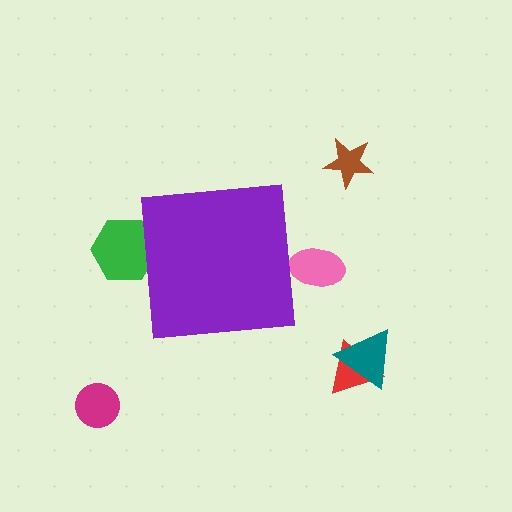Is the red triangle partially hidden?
No, the red triangle is fully visible.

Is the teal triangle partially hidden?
No, the teal triangle is fully visible.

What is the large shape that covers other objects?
A purple square.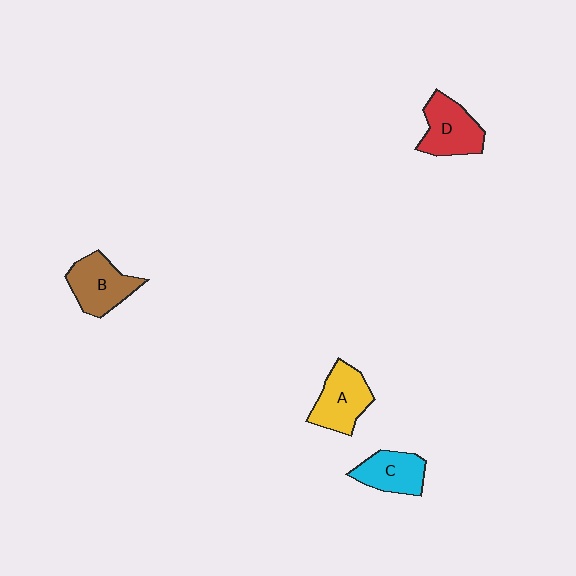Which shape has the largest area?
Shape D (red).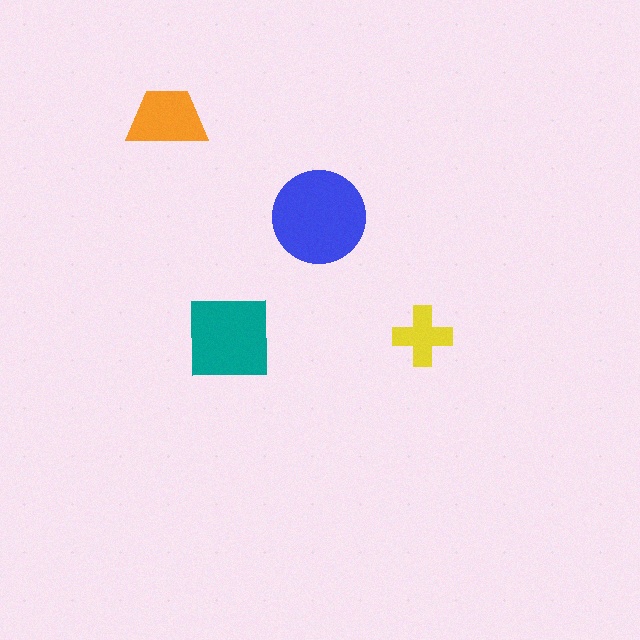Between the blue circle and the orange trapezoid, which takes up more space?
The blue circle.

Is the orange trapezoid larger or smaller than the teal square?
Smaller.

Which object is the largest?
The blue circle.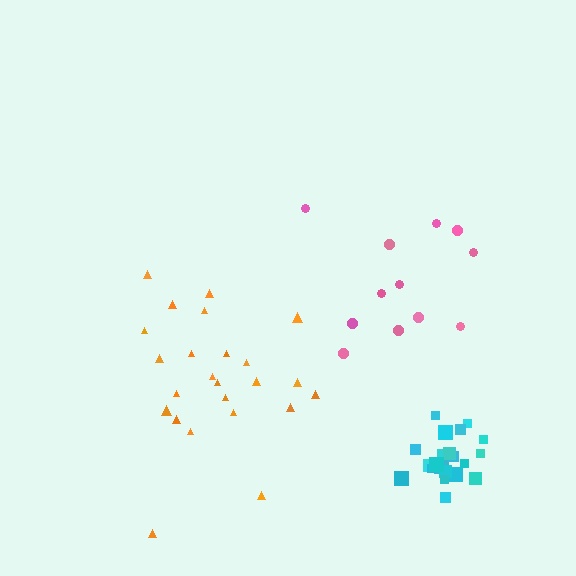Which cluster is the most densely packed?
Cyan.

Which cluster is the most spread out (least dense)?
Orange.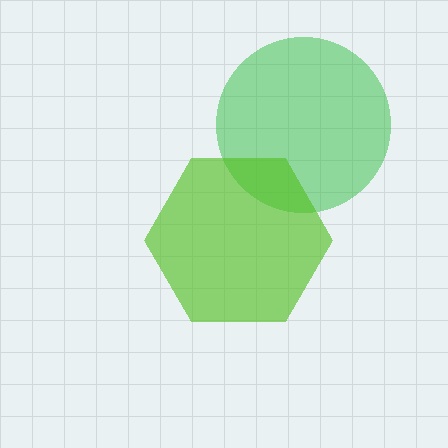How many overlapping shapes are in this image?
There are 2 overlapping shapes in the image.